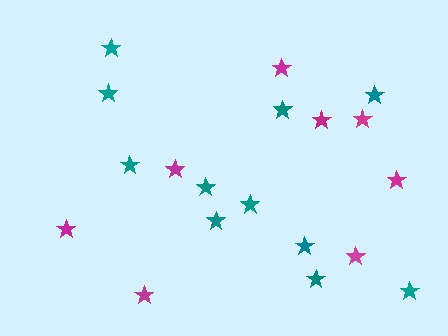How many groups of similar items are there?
There are 2 groups: one group of teal stars (11) and one group of magenta stars (8).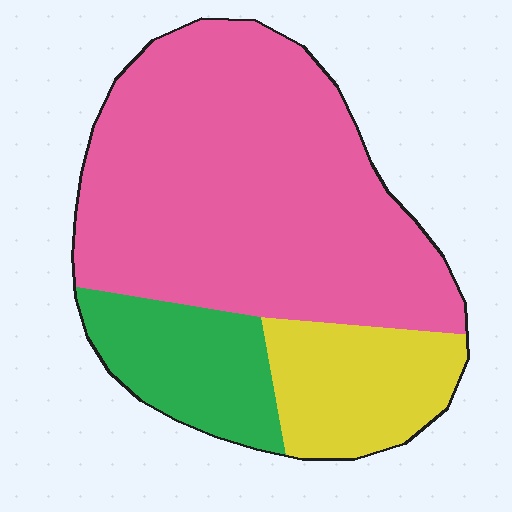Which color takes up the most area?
Pink, at roughly 65%.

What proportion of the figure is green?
Green covers 17% of the figure.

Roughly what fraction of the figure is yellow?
Yellow takes up between a sixth and a third of the figure.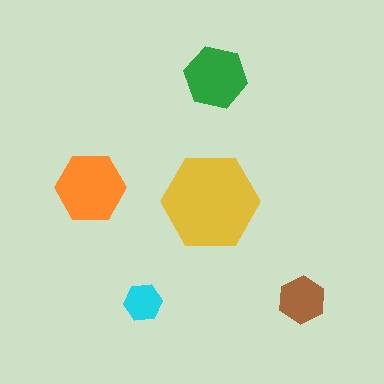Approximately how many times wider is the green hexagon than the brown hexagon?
About 1.5 times wider.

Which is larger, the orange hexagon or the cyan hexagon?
The orange one.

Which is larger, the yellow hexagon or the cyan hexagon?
The yellow one.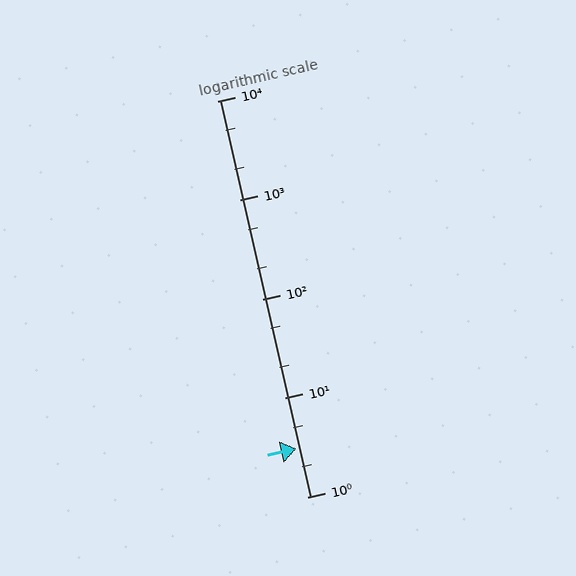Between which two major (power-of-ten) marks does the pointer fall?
The pointer is between 1 and 10.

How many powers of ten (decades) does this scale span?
The scale spans 4 decades, from 1 to 10000.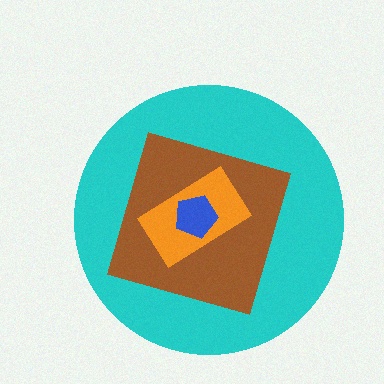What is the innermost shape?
The blue pentagon.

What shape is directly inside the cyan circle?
The brown square.